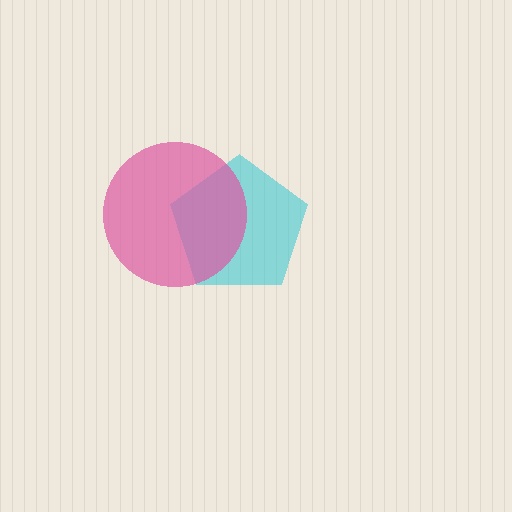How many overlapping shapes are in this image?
There are 2 overlapping shapes in the image.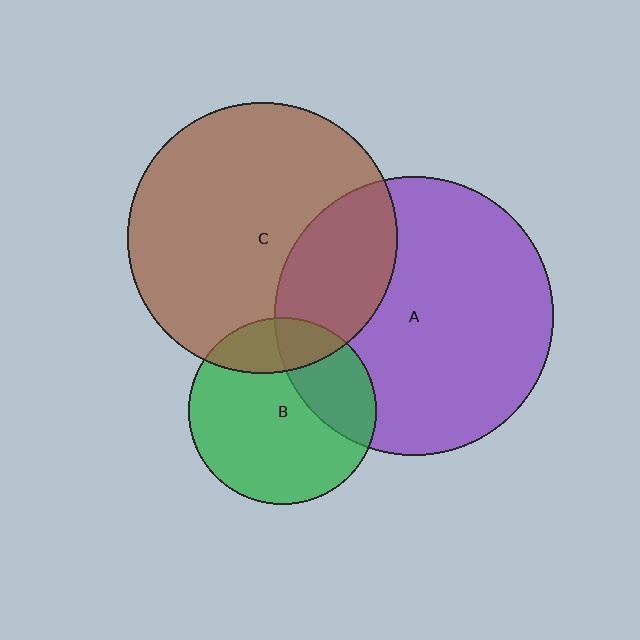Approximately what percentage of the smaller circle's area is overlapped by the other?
Approximately 20%.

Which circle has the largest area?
Circle A (purple).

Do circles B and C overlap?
Yes.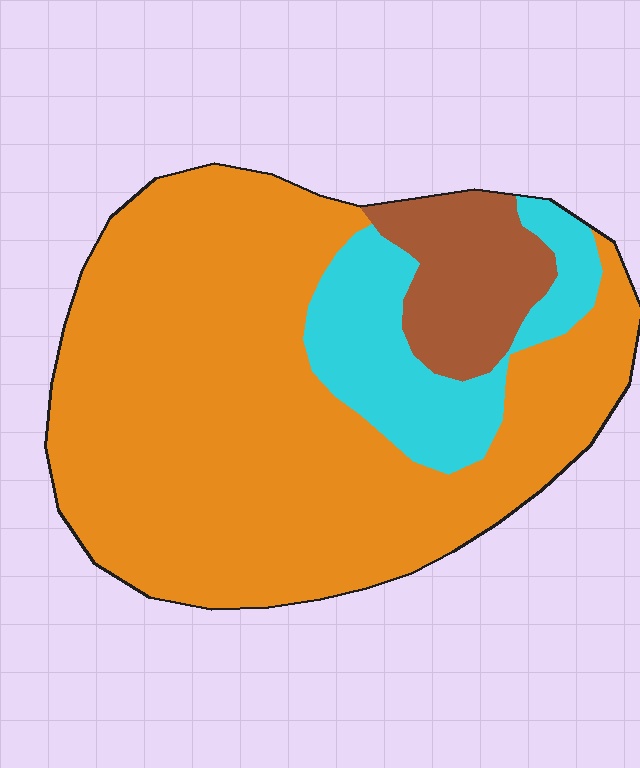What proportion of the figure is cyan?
Cyan takes up less than a quarter of the figure.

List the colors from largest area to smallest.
From largest to smallest: orange, cyan, brown.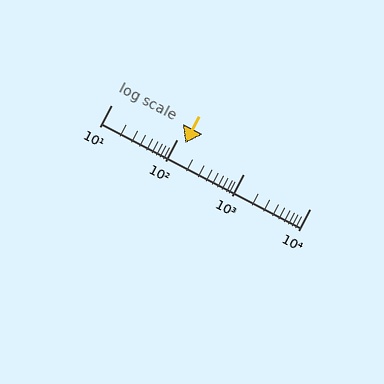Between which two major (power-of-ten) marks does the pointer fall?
The pointer is between 100 and 1000.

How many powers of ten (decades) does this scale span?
The scale spans 3 decades, from 10 to 10000.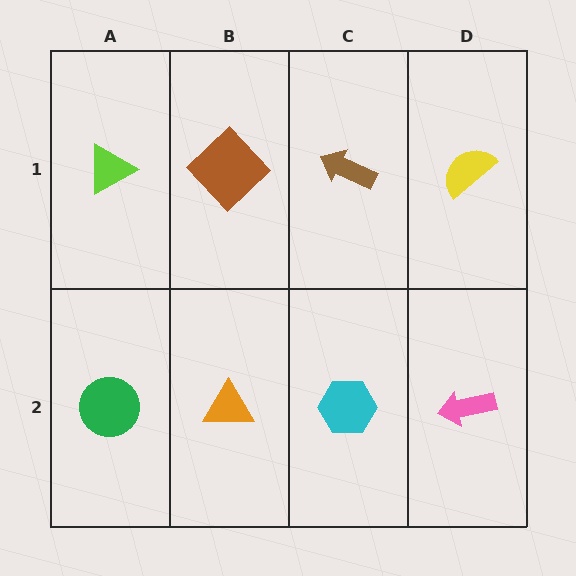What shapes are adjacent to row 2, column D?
A yellow semicircle (row 1, column D), a cyan hexagon (row 2, column C).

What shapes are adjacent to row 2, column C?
A brown arrow (row 1, column C), an orange triangle (row 2, column B), a pink arrow (row 2, column D).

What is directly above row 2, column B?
A brown diamond.